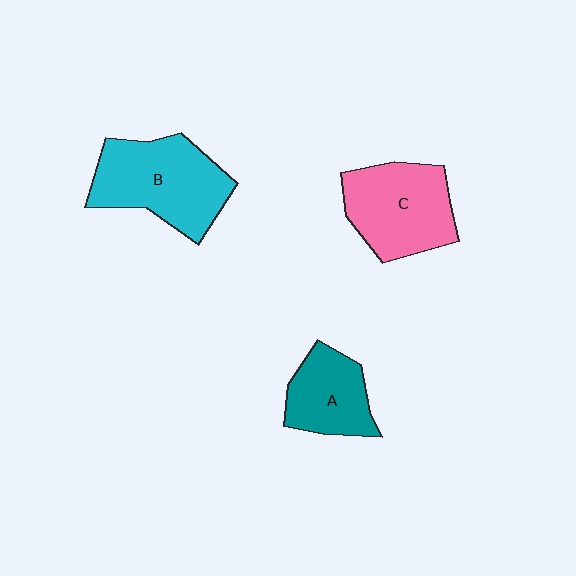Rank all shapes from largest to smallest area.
From largest to smallest: B (cyan), C (pink), A (teal).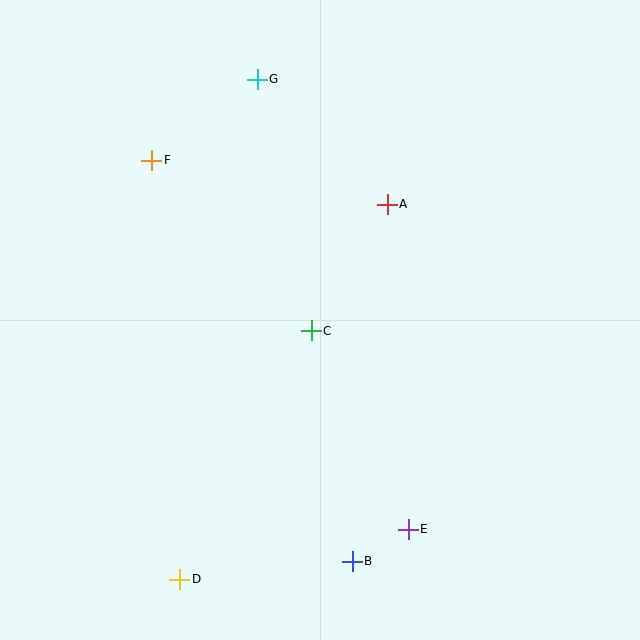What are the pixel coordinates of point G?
Point G is at (257, 79).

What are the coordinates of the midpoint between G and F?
The midpoint between G and F is at (204, 120).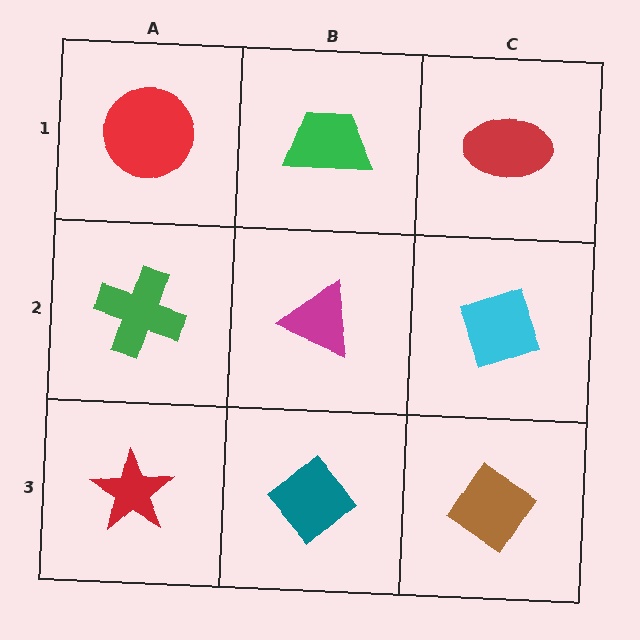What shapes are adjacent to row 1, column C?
A cyan diamond (row 2, column C), a green trapezoid (row 1, column B).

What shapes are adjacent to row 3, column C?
A cyan diamond (row 2, column C), a teal diamond (row 3, column B).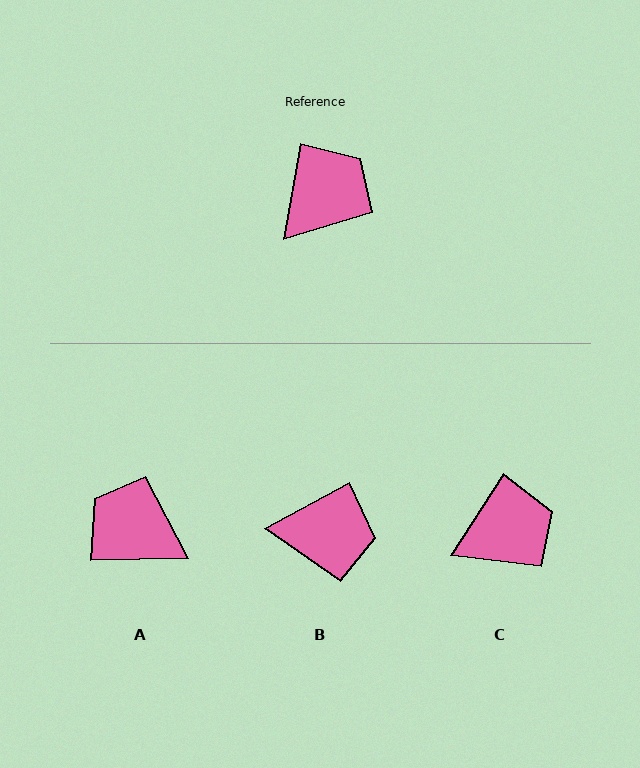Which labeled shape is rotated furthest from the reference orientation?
A, about 101 degrees away.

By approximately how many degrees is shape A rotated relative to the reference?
Approximately 101 degrees counter-clockwise.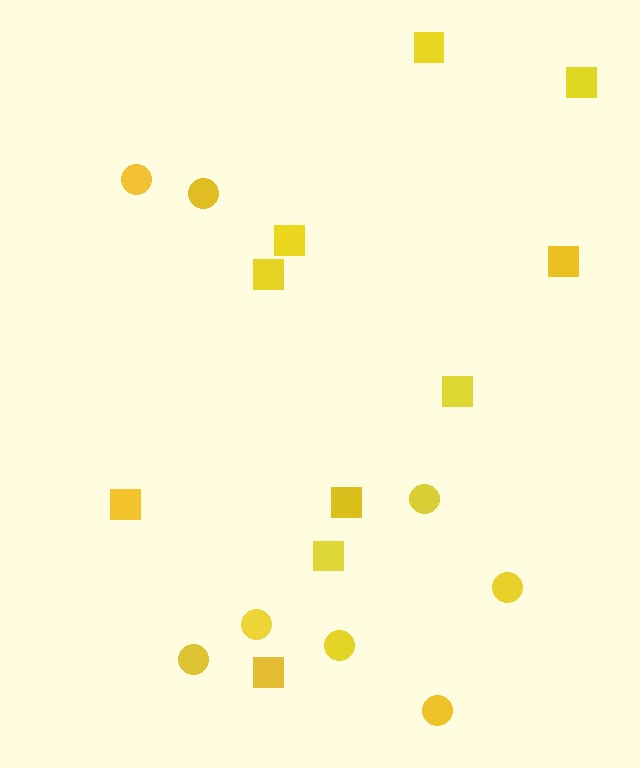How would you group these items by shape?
There are 2 groups: one group of circles (8) and one group of squares (10).